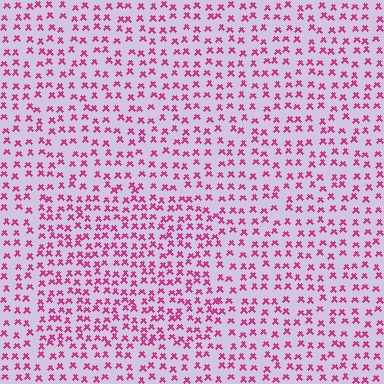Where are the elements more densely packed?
The elements are more densely packed inside the rectangle boundary.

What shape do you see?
I see a rectangle.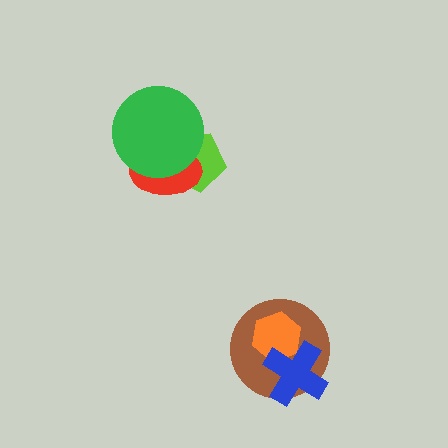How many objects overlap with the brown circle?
2 objects overlap with the brown circle.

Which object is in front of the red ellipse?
The green circle is in front of the red ellipse.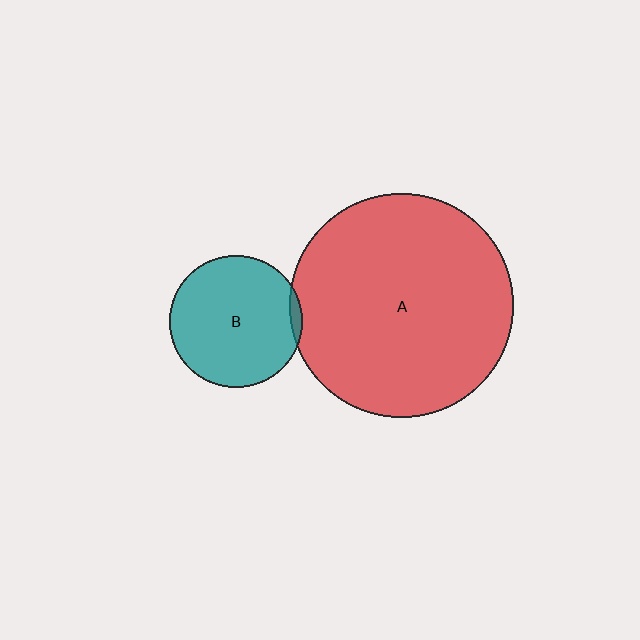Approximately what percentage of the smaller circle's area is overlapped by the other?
Approximately 5%.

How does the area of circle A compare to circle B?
Approximately 2.9 times.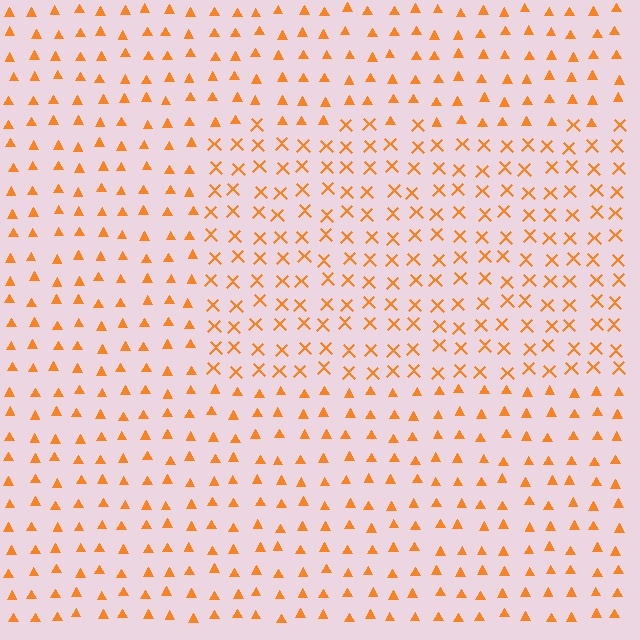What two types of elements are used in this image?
The image uses X marks inside the rectangle region and triangles outside it.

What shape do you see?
I see a rectangle.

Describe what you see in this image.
The image is filled with small orange elements arranged in a uniform grid. A rectangle-shaped region contains X marks, while the surrounding area contains triangles. The boundary is defined purely by the change in element shape.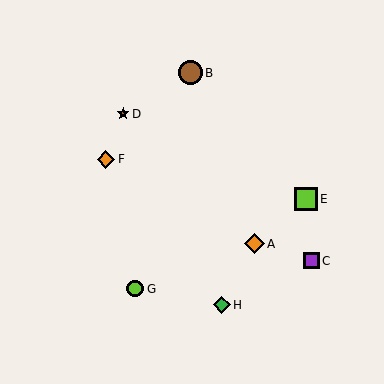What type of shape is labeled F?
Shape F is an orange diamond.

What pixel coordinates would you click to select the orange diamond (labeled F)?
Click at (106, 159) to select the orange diamond F.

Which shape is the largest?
The brown circle (labeled B) is the largest.